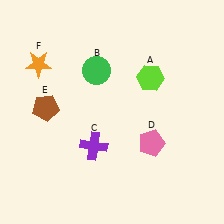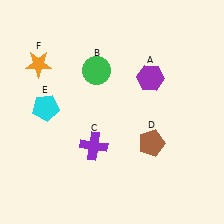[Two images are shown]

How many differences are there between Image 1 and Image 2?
There are 3 differences between the two images.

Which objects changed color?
A changed from lime to purple. D changed from pink to brown. E changed from brown to cyan.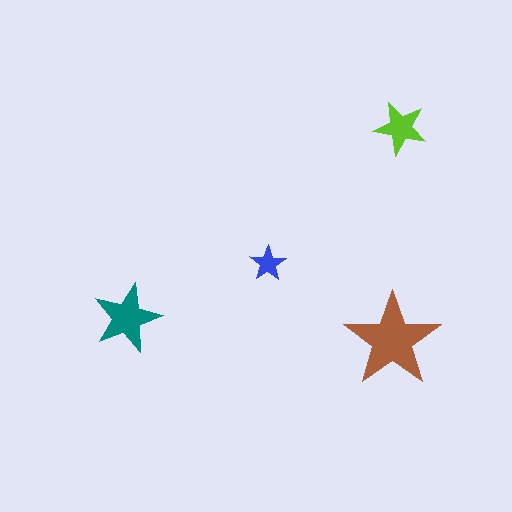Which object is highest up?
The lime star is topmost.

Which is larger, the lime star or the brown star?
The brown one.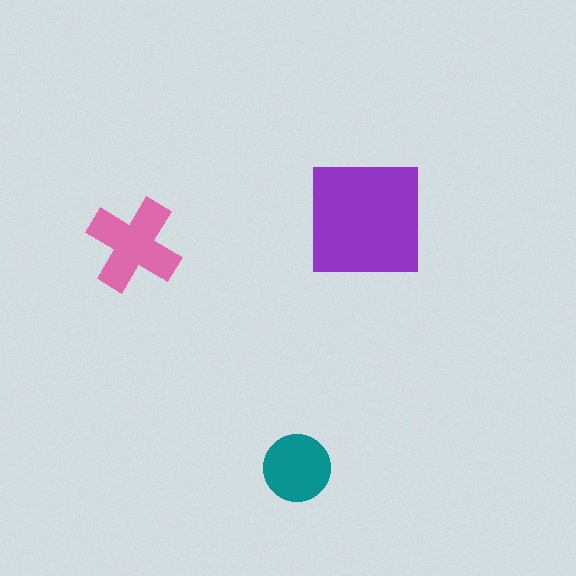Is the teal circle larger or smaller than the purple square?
Smaller.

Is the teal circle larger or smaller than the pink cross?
Smaller.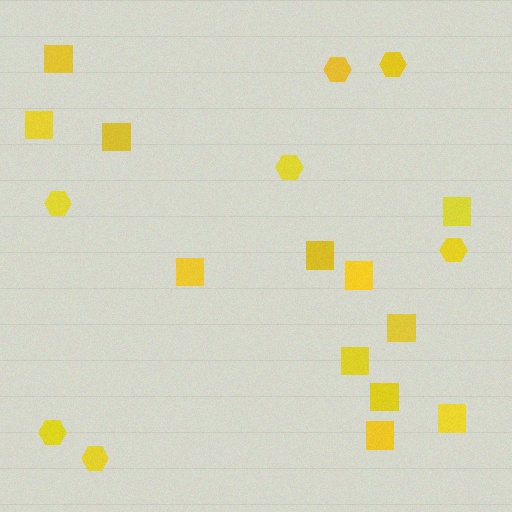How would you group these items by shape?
There are 2 groups: one group of hexagons (7) and one group of squares (12).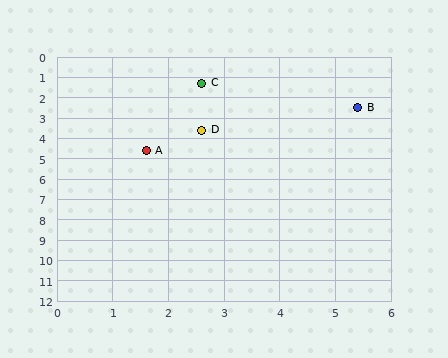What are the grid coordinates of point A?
Point A is at approximately (1.6, 4.6).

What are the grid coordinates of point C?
Point C is at approximately (2.6, 1.3).